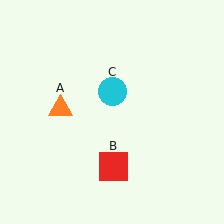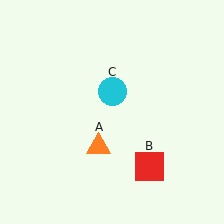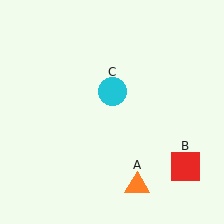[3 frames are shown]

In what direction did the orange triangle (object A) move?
The orange triangle (object A) moved down and to the right.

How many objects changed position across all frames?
2 objects changed position: orange triangle (object A), red square (object B).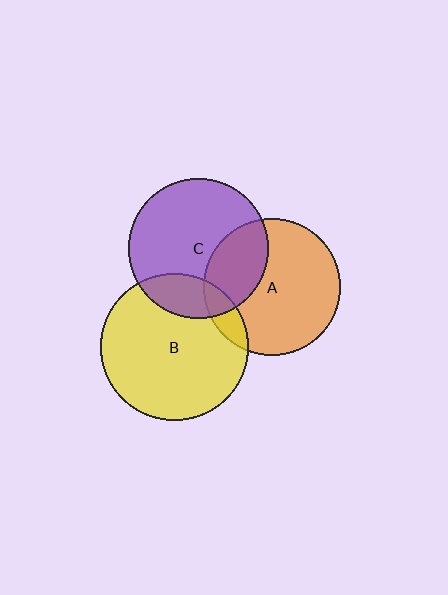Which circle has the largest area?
Circle B (yellow).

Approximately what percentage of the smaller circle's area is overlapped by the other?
Approximately 10%.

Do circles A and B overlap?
Yes.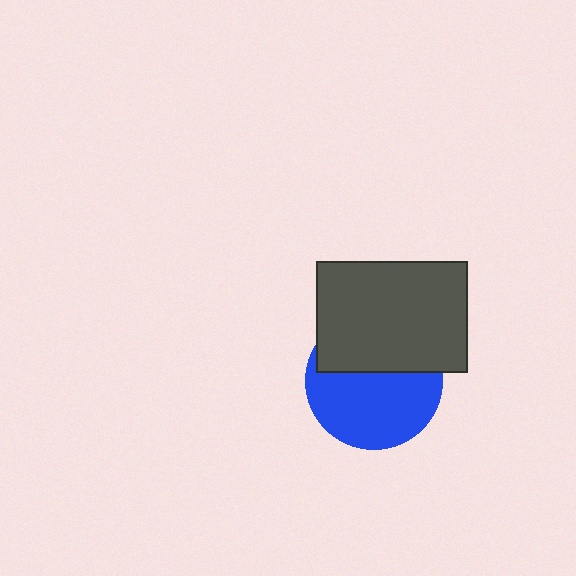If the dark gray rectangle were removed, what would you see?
You would see the complete blue circle.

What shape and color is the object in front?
The object in front is a dark gray rectangle.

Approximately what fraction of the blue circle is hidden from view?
Roughly 42% of the blue circle is hidden behind the dark gray rectangle.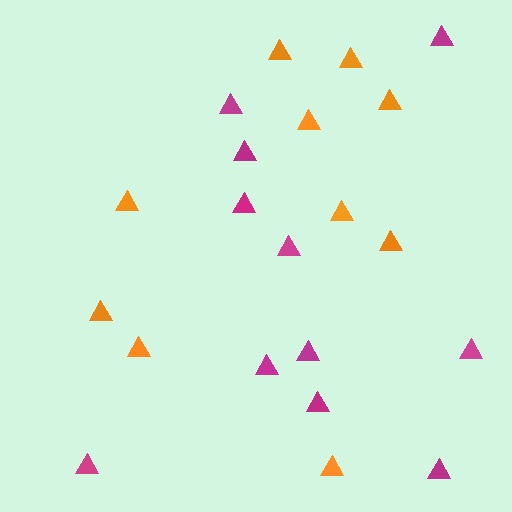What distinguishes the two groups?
There are 2 groups: one group of orange triangles (10) and one group of magenta triangles (11).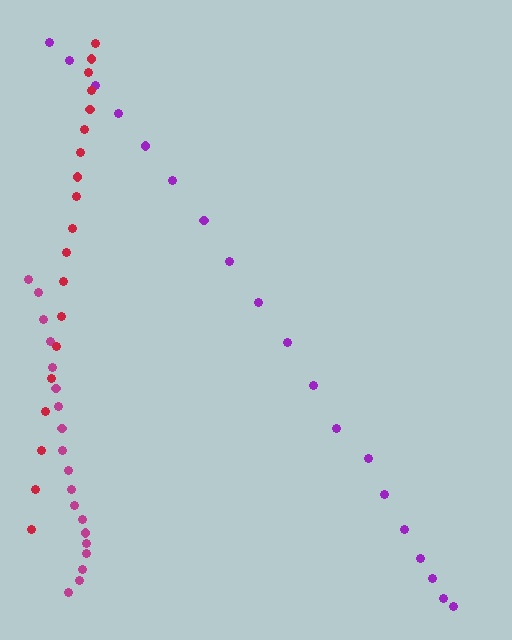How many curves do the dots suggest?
There are 3 distinct paths.